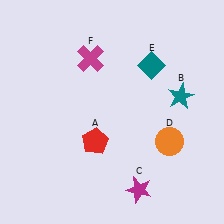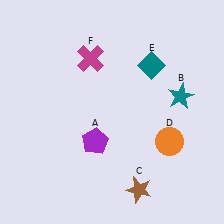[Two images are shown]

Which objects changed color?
A changed from red to purple. C changed from magenta to brown.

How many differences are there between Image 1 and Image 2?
There are 2 differences between the two images.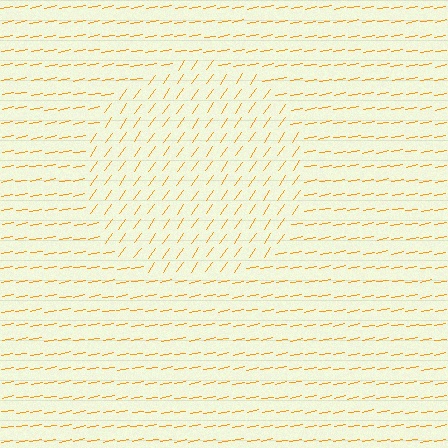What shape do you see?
I see a circle.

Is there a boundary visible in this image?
Yes, there is a texture boundary formed by a change in line orientation.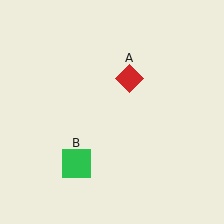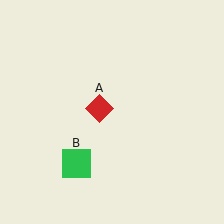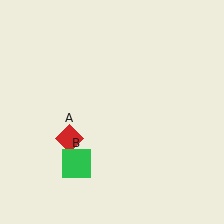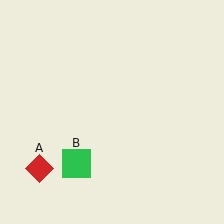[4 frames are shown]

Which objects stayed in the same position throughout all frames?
Green square (object B) remained stationary.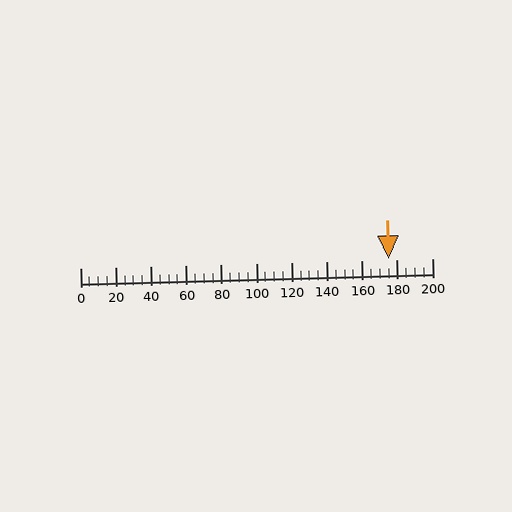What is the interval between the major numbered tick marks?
The major tick marks are spaced 20 units apart.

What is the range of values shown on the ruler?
The ruler shows values from 0 to 200.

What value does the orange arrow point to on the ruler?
The orange arrow points to approximately 175.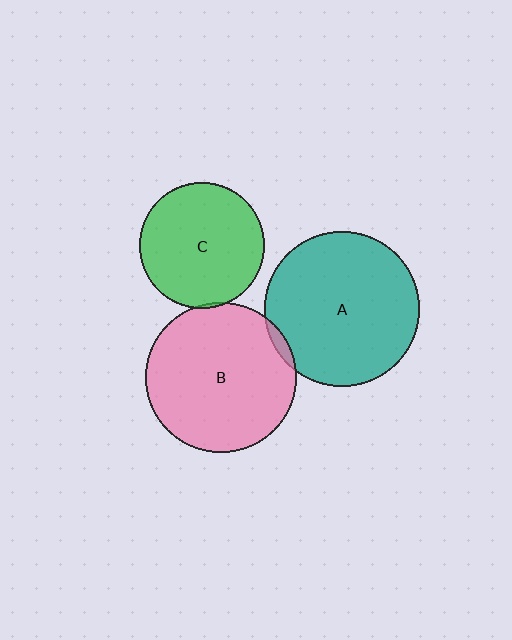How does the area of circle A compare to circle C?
Approximately 1.5 times.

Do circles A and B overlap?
Yes.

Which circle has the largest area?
Circle A (teal).